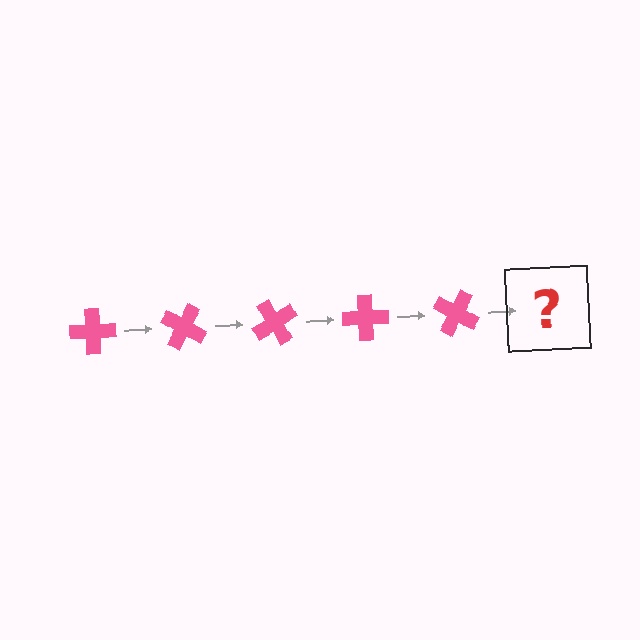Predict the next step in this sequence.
The next step is a pink cross rotated 150 degrees.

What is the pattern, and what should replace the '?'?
The pattern is that the cross rotates 30 degrees each step. The '?' should be a pink cross rotated 150 degrees.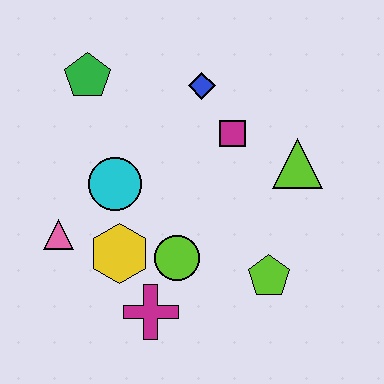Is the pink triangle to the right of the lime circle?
No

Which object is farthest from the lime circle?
The green pentagon is farthest from the lime circle.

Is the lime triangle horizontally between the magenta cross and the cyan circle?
No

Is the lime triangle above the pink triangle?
Yes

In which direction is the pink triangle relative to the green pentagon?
The pink triangle is below the green pentagon.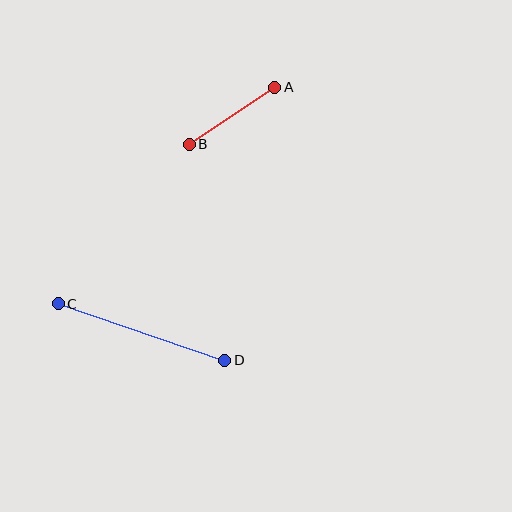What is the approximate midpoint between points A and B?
The midpoint is at approximately (232, 116) pixels.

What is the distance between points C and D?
The distance is approximately 176 pixels.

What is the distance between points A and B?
The distance is approximately 103 pixels.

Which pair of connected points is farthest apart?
Points C and D are farthest apart.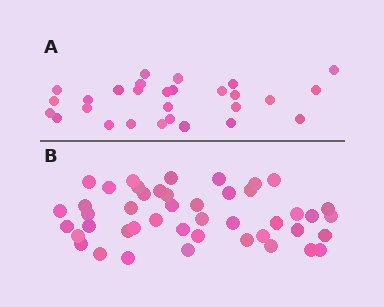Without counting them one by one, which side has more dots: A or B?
Region B (the bottom region) has more dots.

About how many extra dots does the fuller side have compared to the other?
Region B has approximately 15 more dots than region A.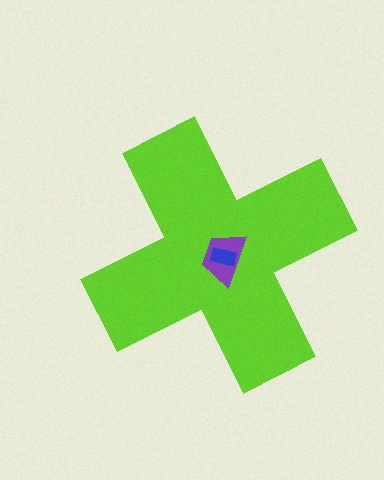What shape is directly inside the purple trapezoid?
The blue rectangle.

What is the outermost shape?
The lime cross.